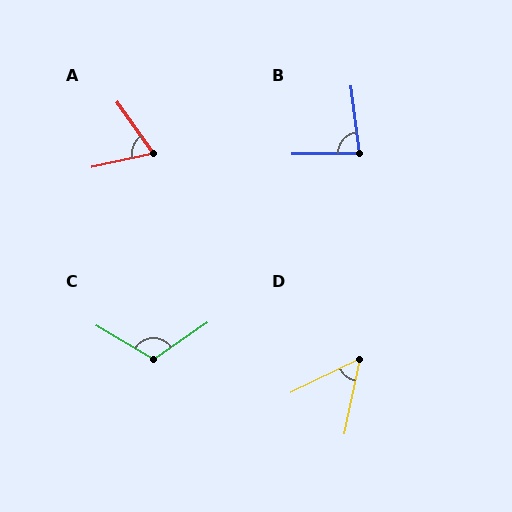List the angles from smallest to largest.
D (52°), A (67°), B (83°), C (115°).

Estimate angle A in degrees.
Approximately 67 degrees.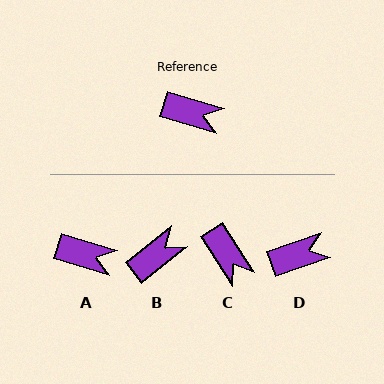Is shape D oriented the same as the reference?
No, it is off by about 36 degrees.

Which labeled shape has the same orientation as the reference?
A.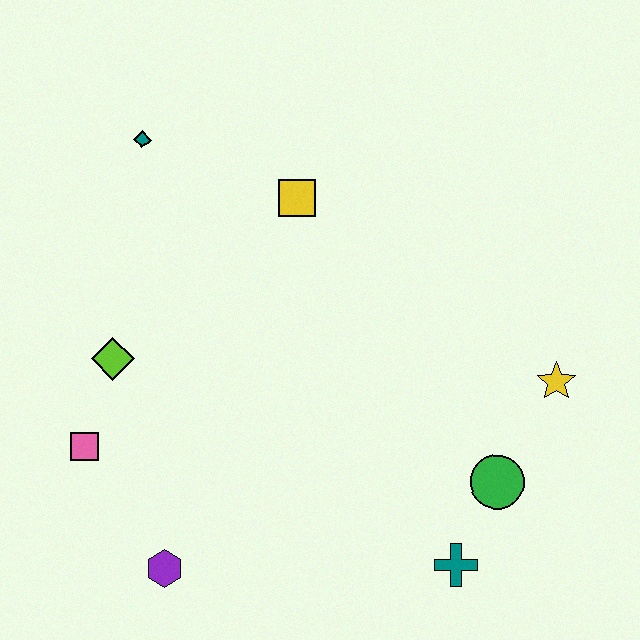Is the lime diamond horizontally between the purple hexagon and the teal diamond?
No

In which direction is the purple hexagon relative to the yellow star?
The purple hexagon is to the left of the yellow star.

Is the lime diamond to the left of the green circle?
Yes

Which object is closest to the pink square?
The lime diamond is closest to the pink square.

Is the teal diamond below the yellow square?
No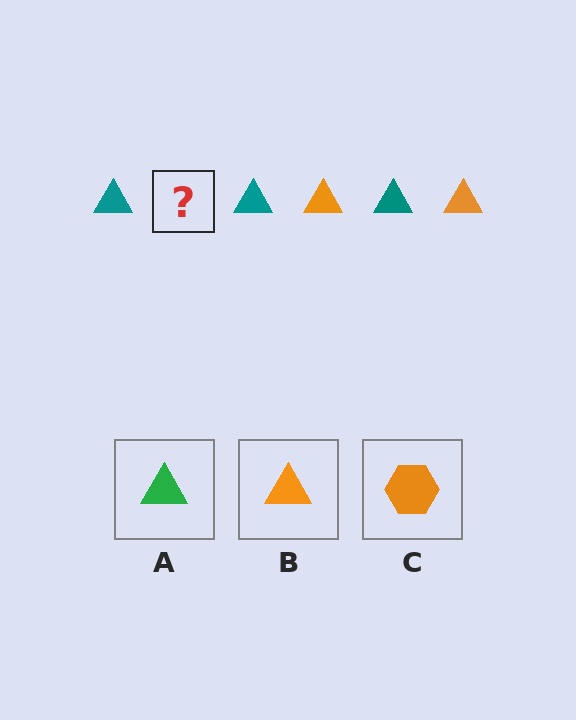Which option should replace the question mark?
Option B.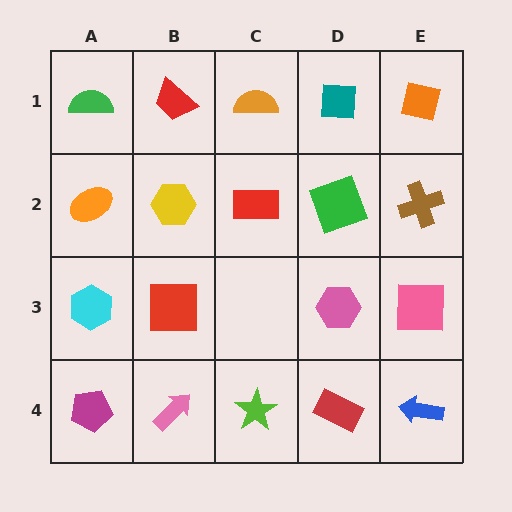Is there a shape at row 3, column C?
No, that cell is empty.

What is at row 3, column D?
A pink hexagon.